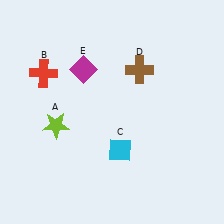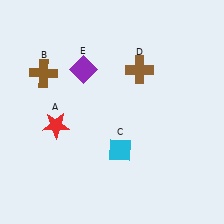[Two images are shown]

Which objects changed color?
A changed from lime to red. B changed from red to brown. E changed from magenta to purple.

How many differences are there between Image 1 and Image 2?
There are 3 differences between the two images.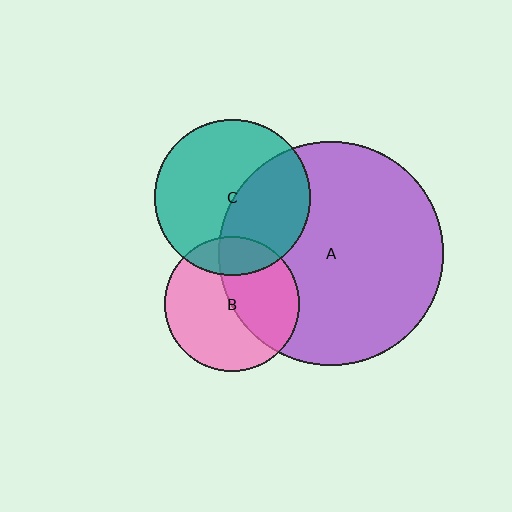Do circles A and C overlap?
Yes.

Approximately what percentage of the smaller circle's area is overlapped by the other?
Approximately 40%.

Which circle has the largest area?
Circle A (purple).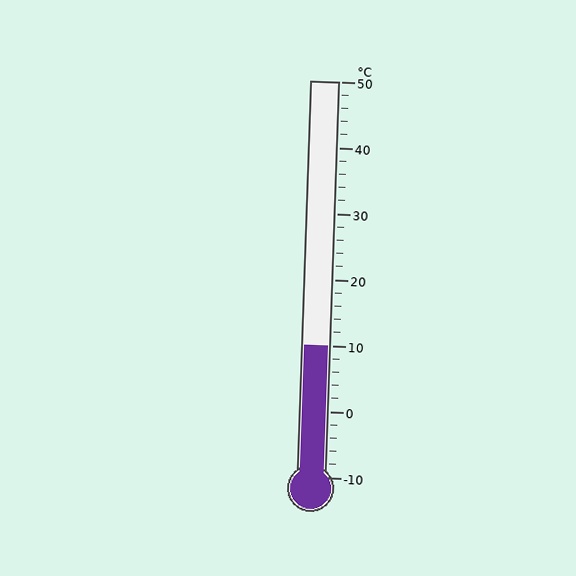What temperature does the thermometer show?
The thermometer shows approximately 10°C.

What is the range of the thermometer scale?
The thermometer scale ranges from -10°C to 50°C.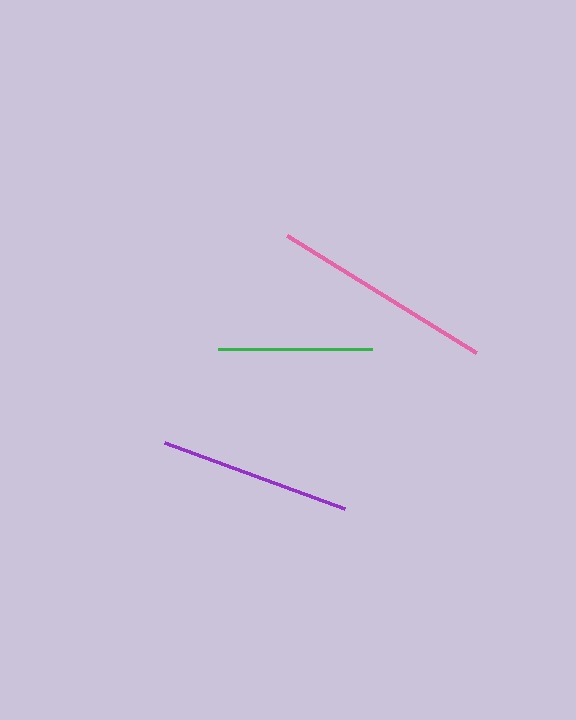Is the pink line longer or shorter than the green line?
The pink line is longer than the green line.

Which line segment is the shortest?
The green line is the shortest at approximately 154 pixels.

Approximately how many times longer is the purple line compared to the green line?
The purple line is approximately 1.2 times the length of the green line.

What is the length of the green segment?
The green segment is approximately 154 pixels long.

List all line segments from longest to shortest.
From longest to shortest: pink, purple, green.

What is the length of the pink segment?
The pink segment is approximately 223 pixels long.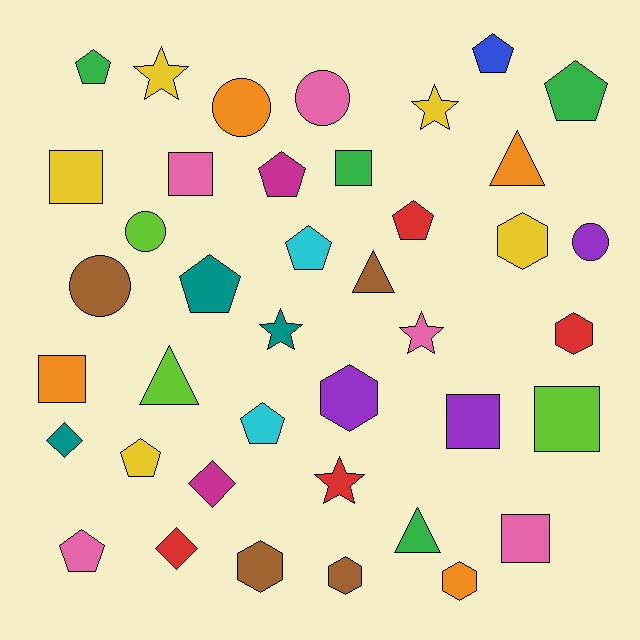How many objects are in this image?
There are 40 objects.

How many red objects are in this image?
There are 4 red objects.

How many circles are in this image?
There are 5 circles.